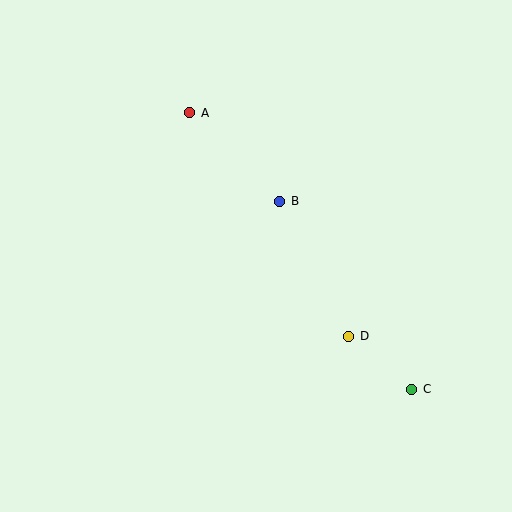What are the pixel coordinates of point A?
Point A is at (190, 113).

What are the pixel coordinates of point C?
Point C is at (412, 389).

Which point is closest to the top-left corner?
Point A is closest to the top-left corner.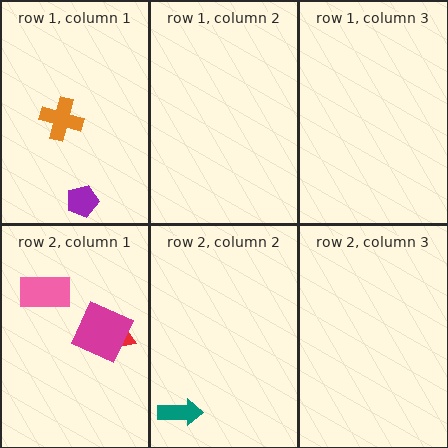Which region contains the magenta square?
The row 2, column 1 region.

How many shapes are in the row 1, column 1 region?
2.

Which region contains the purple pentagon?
The row 1, column 1 region.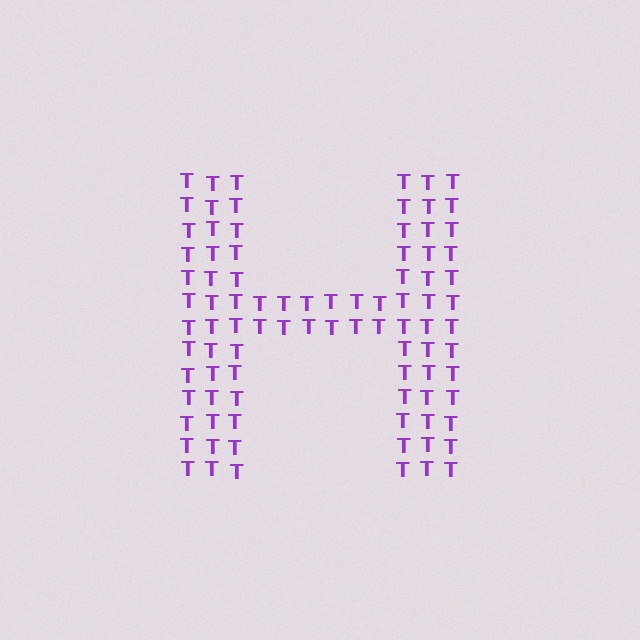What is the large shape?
The large shape is the letter H.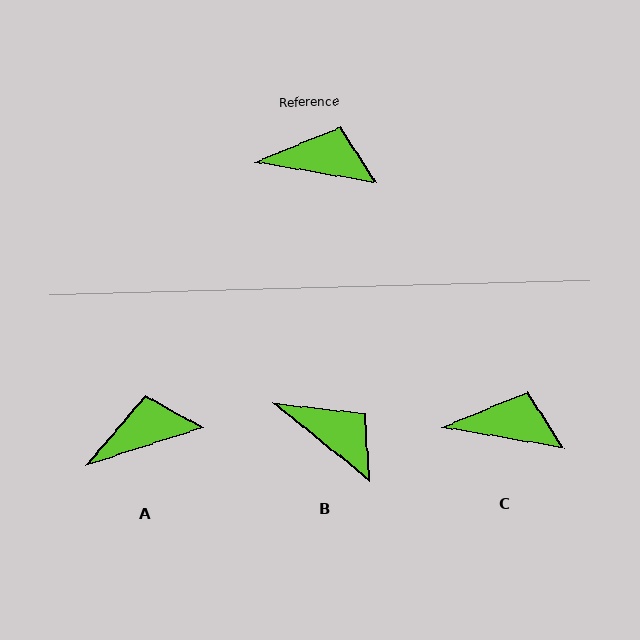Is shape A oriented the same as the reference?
No, it is off by about 28 degrees.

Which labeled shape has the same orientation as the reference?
C.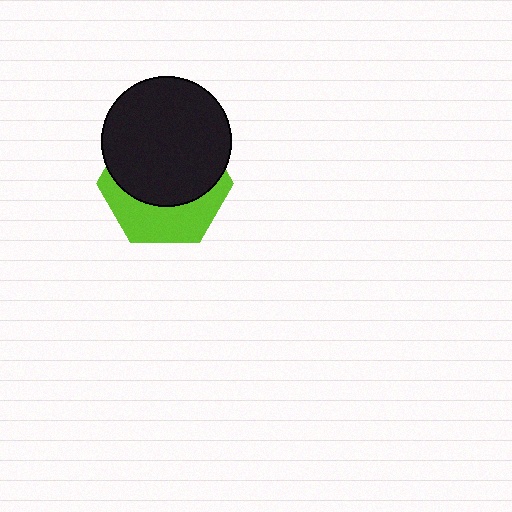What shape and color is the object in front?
The object in front is a black circle.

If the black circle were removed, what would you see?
You would see the complete lime hexagon.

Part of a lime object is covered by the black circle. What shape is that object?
It is a hexagon.